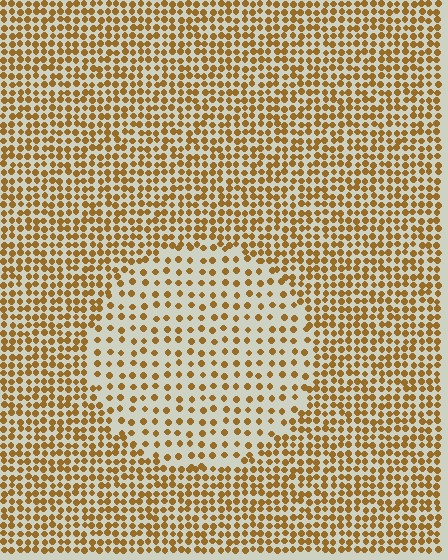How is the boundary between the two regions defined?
The boundary is defined by a change in element density (approximately 2.1x ratio). All elements are the same color, size, and shape.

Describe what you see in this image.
The image contains small brown elements arranged at two different densities. A circle-shaped region is visible where the elements are less densely packed than the surrounding area.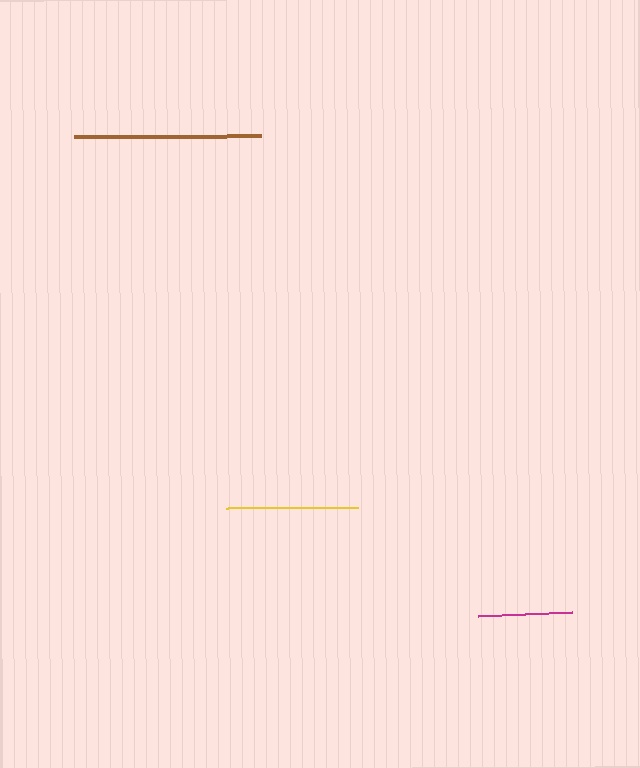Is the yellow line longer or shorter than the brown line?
The brown line is longer than the yellow line.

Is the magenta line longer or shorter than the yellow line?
The yellow line is longer than the magenta line.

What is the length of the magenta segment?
The magenta segment is approximately 94 pixels long.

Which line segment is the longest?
The brown line is the longest at approximately 187 pixels.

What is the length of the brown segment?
The brown segment is approximately 187 pixels long.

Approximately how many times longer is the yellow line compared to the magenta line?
The yellow line is approximately 1.4 times the length of the magenta line.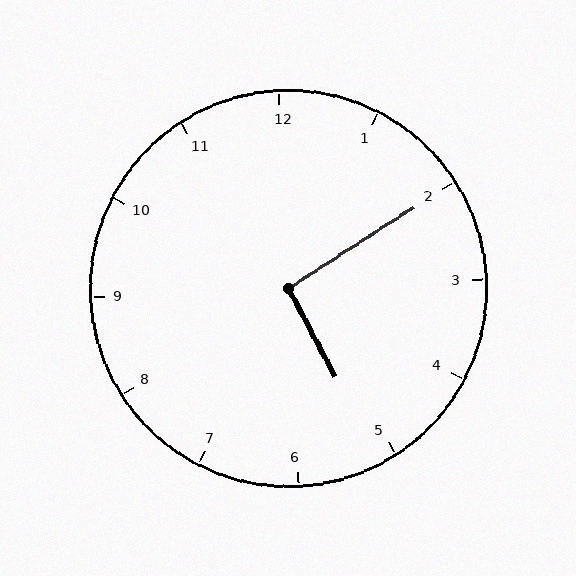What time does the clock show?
5:10.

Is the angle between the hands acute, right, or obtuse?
It is right.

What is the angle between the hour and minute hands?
Approximately 95 degrees.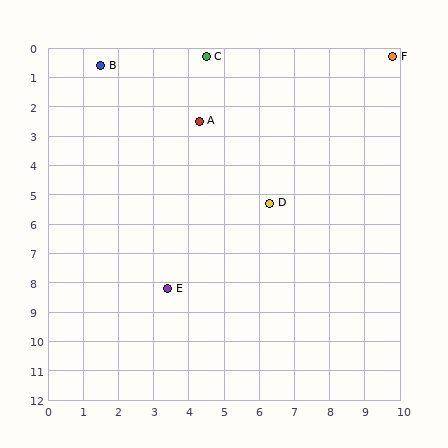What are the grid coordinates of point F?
Point F is at approximately (9.8, 0.3).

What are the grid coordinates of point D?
Point D is at approximately (6.3, 5.3).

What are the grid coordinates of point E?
Point E is at approximately (3.4, 8.2).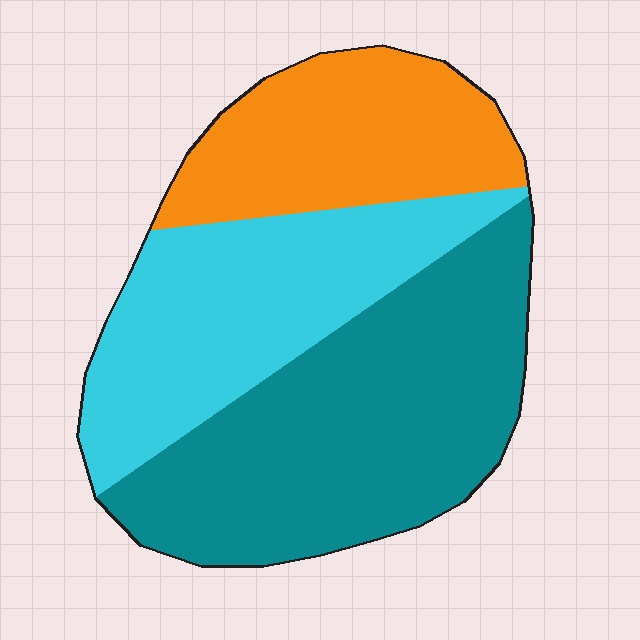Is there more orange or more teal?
Teal.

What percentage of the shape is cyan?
Cyan covers about 30% of the shape.